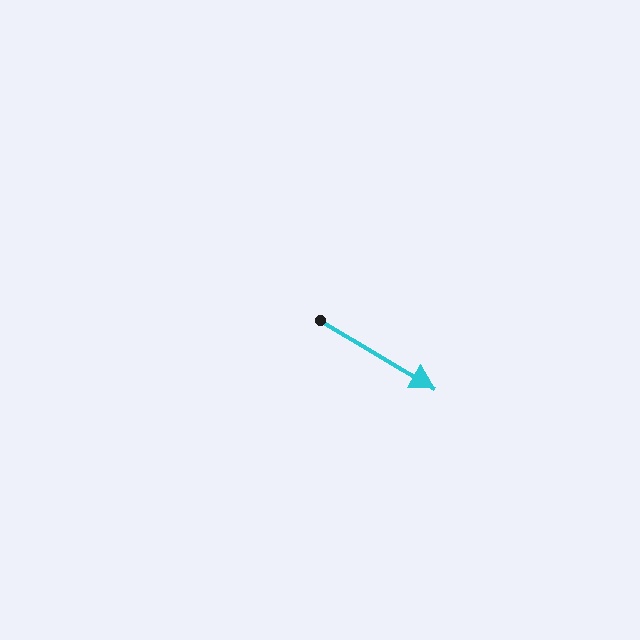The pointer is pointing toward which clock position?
Roughly 4 o'clock.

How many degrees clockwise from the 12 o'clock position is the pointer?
Approximately 121 degrees.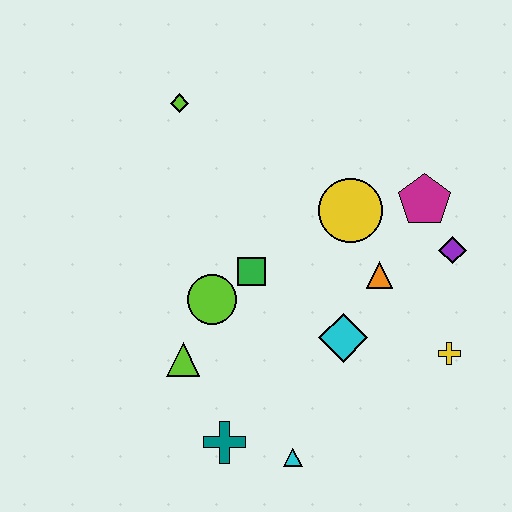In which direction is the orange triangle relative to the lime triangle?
The orange triangle is to the right of the lime triangle.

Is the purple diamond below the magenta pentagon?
Yes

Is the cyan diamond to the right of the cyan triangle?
Yes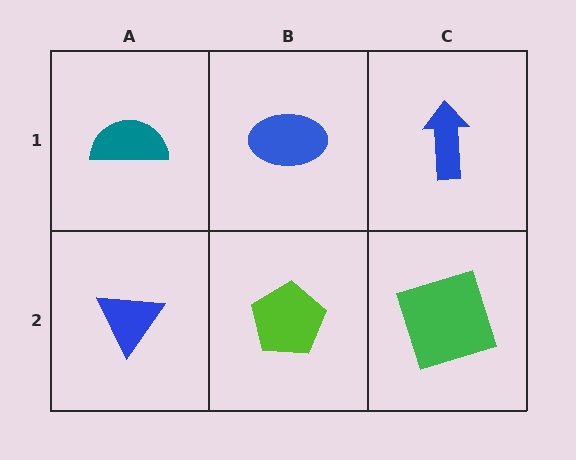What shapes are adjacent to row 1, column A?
A blue triangle (row 2, column A), a blue ellipse (row 1, column B).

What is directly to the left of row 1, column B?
A teal semicircle.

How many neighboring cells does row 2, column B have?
3.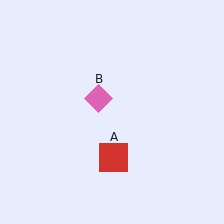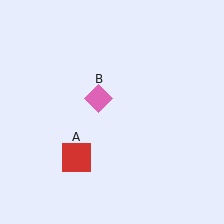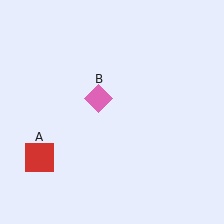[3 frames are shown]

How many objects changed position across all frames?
1 object changed position: red square (object A).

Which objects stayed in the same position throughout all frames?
Pink diamond (object B) remained stationary.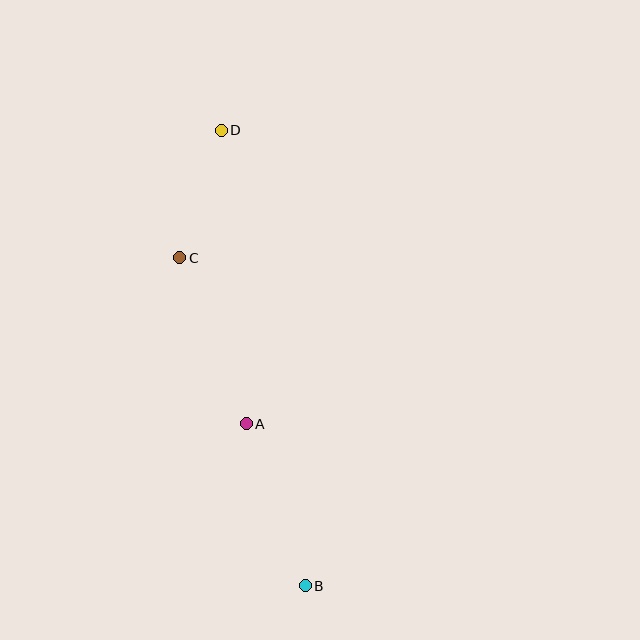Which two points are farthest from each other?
Points B and D are farthest from each other.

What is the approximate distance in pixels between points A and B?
The distance between A and B is approximately 172 pixels.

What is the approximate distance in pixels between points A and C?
The distance between A and C is approximately 179 pixels.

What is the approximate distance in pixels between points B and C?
The distance between B and C is approximately 351 pixels.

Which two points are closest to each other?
Points C and D are closest to each other.